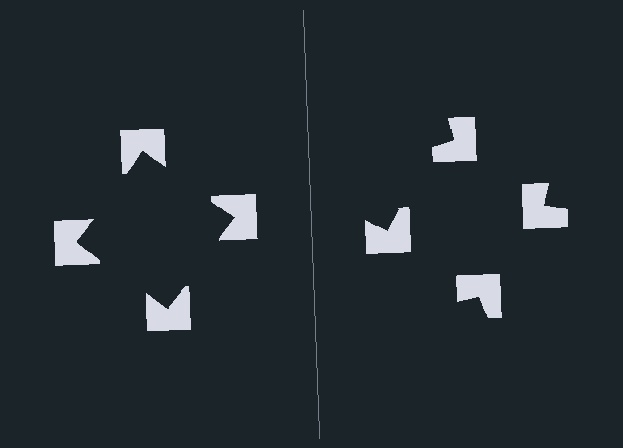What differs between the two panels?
The notched squares are positioned identically on both sides; only the wedge orientations differ. On the left they align to a square; on the right they are misaligned.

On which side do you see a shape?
An illusory square appears on the left side. On the right side the wedge cuts are rotated, so no coherent shape forms.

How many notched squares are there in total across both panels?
8 — 4 on each side.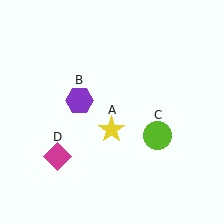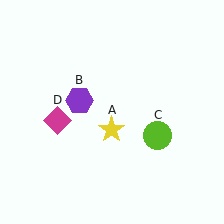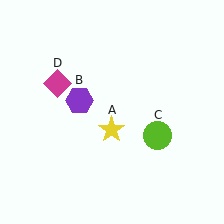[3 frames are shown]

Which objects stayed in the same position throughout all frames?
Yellow star (object A) and purple hexagon (object B) and lime circle (object C) remained stationary.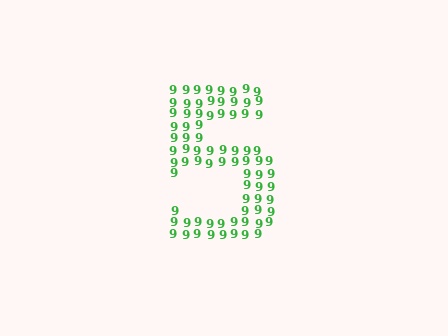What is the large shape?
The large shape is the digit 5.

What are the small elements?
The small elements are digit 9's.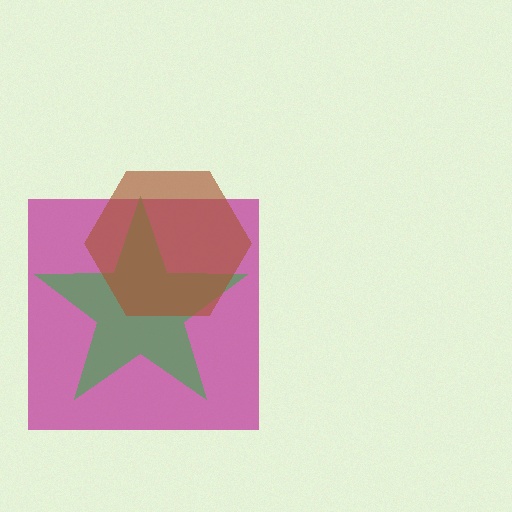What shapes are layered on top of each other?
The layered shapes are: a magenta square, a green star, a brown hexagon.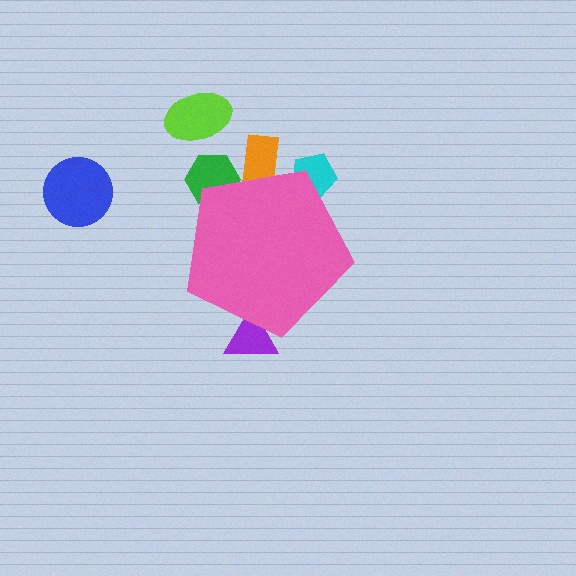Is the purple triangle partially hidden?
Yes, the purple triangle is partially hidden behind the pink pentagon.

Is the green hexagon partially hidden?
Yes, the green hexagon is partially hidden behind the pink pentagon.